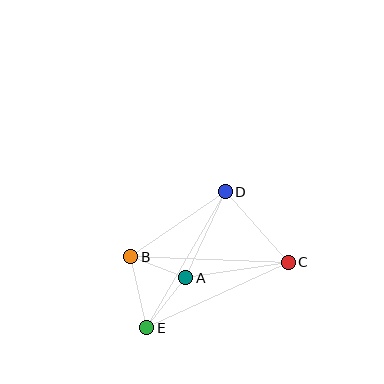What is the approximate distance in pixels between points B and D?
The distance between B and D is approximately 115 pixels.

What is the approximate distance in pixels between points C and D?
The distance between C and D is approximately 95 pixels.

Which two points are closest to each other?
Points A and B are closest to each other.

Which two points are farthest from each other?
Points B and C are farthest from each other.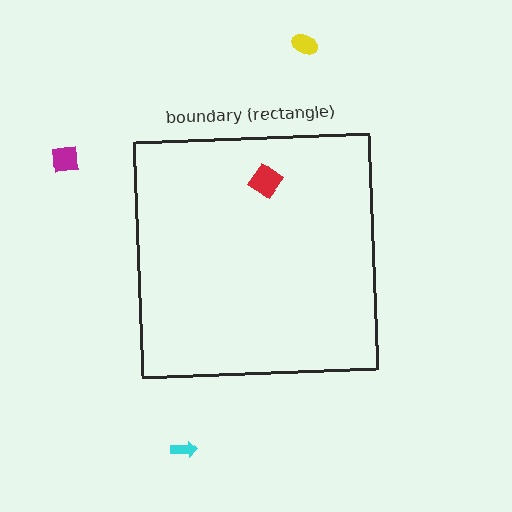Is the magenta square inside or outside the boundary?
Outside.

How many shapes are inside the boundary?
1 inside, 3 outside.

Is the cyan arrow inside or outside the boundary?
Outside.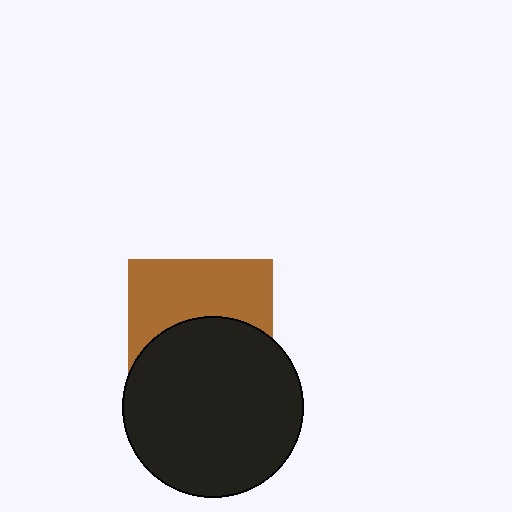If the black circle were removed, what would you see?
You would see the complete brown square.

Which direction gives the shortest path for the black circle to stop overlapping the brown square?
Moving down gives the shortest separation.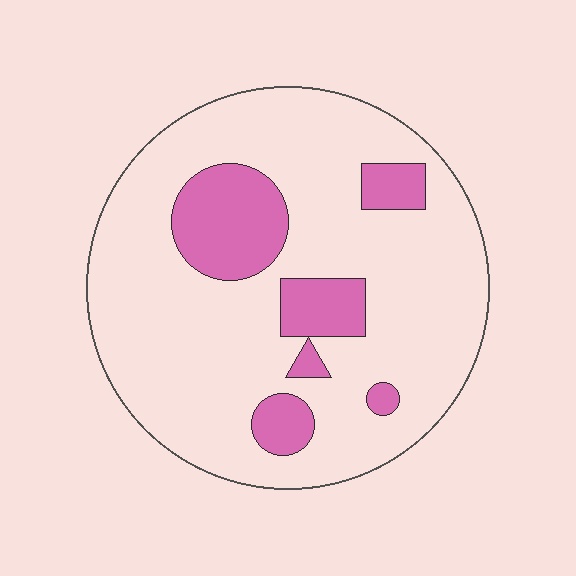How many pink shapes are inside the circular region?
6.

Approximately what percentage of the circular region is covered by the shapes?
Approximately 20%.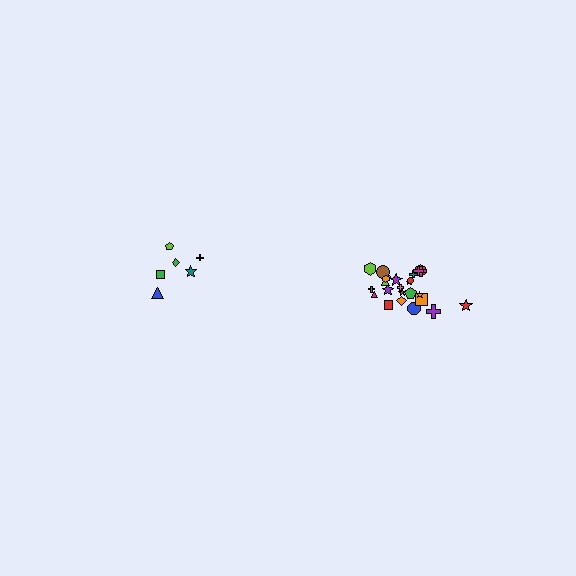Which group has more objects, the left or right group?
The right group.